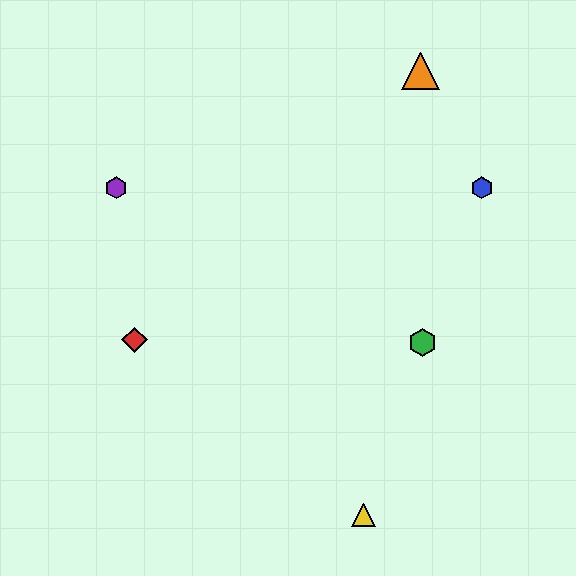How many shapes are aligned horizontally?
2 shapes (the blue hexagon, the purple hexagon) are aligned horizontally.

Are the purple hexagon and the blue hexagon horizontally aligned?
Yes, both are at y≈188.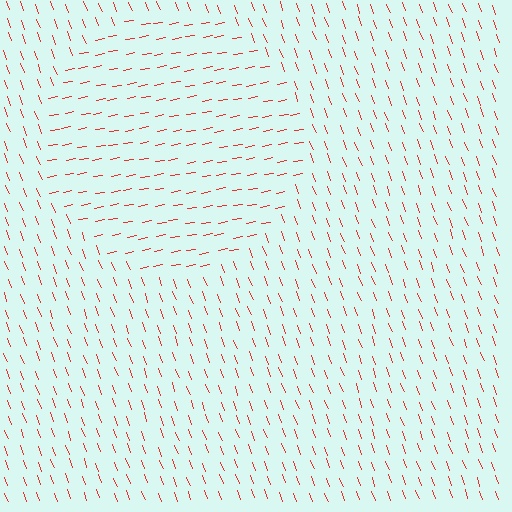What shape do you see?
I see a circle.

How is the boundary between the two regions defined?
The boundary is defined purely by a change in line orientation (approximately 80 degrees difference). All lines are the same color and thickness.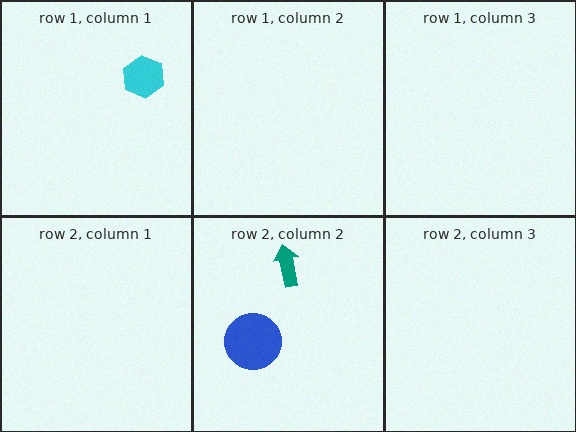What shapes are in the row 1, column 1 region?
The cyan hexagon.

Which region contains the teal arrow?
The row 2, column 2 region.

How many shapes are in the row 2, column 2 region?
2.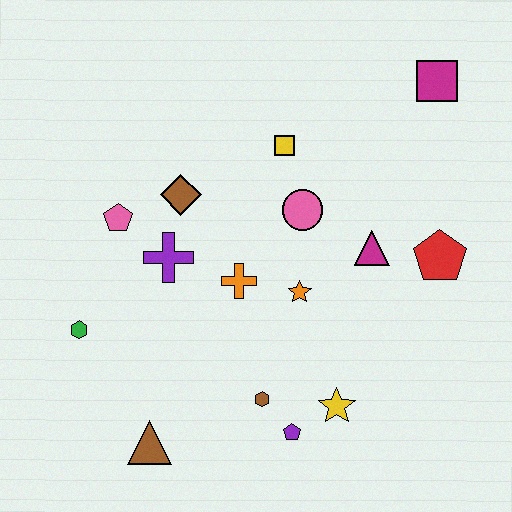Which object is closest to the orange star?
The orange cross is closest to the orange star.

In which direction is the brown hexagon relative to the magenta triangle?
The brown hexagon is below the magenta triangle.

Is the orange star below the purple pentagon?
No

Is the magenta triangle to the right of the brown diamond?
Yes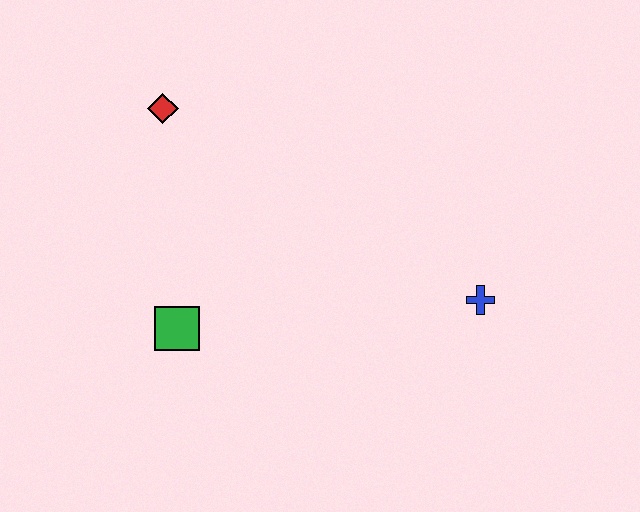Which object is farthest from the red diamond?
The blue cross is farthest from the red diamond.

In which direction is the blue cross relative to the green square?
The blue cross is to the right of the green square.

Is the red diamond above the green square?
Yes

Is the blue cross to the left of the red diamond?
No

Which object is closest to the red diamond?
The green square is closest to the red diamond.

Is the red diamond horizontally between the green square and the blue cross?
No